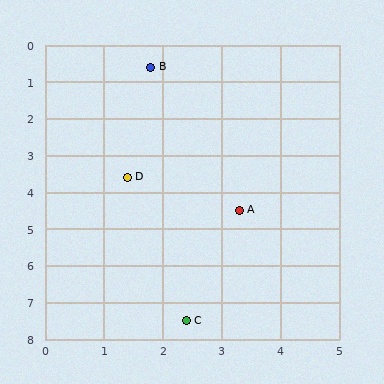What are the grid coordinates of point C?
Point C is at approximately (2.4, 7.5).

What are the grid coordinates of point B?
Point B is at approximately (1.8, 0.6).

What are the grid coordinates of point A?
Point A is at approximately (3.3, 4.5).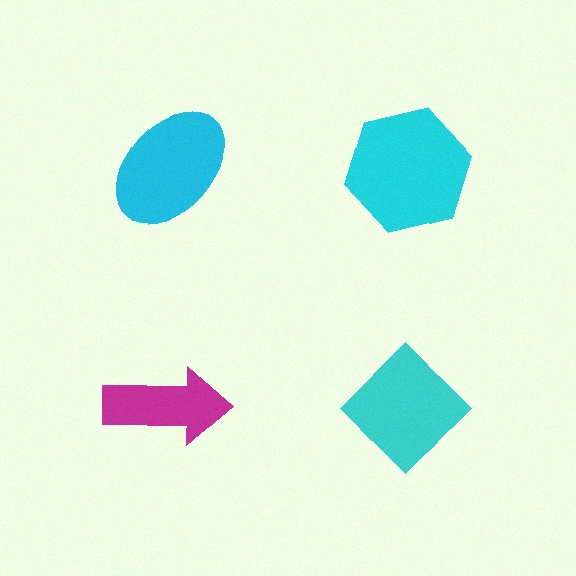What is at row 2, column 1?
A magenta arrow.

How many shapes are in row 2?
2 shapes.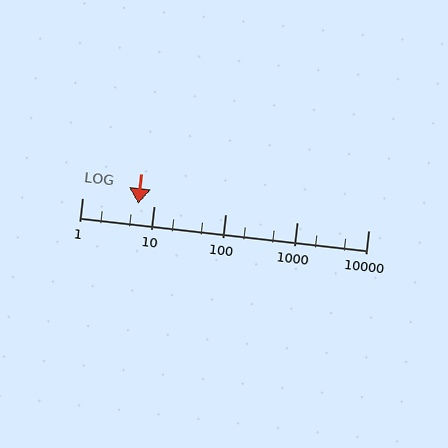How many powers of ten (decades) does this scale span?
The scale spans 4 decades, from 1 to 10000.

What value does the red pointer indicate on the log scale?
The pointer indicates approximately 6.1.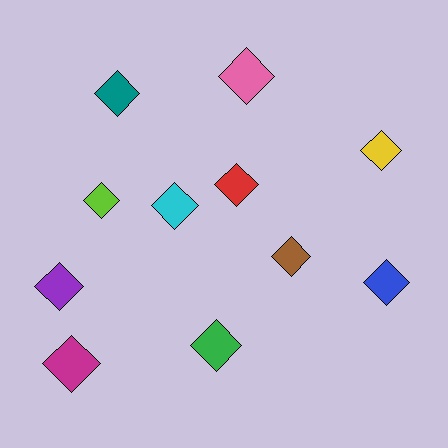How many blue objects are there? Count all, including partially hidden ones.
There is 1 blue object.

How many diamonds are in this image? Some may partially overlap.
There are 11 diamonds.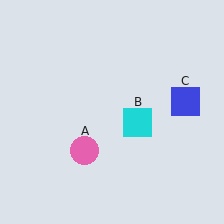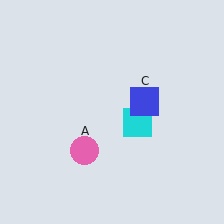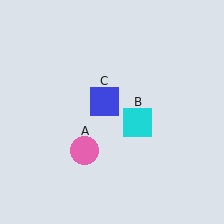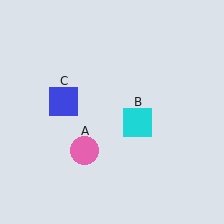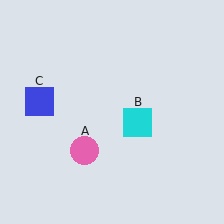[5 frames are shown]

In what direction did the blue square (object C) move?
The blue square (object C) moved left.